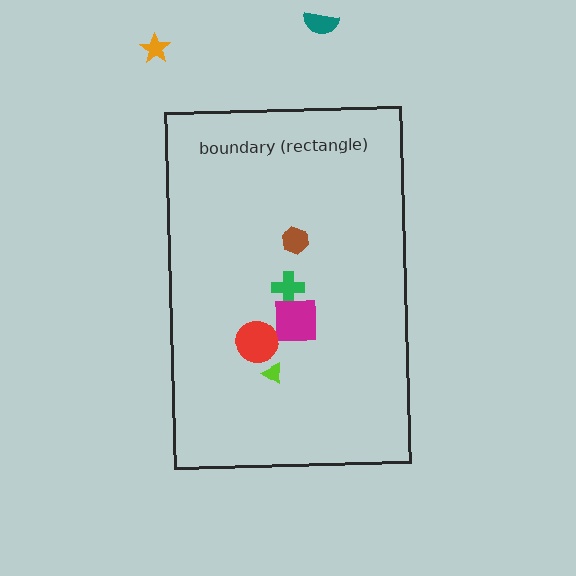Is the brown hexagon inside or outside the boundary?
Inside.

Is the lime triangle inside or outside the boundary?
Inside.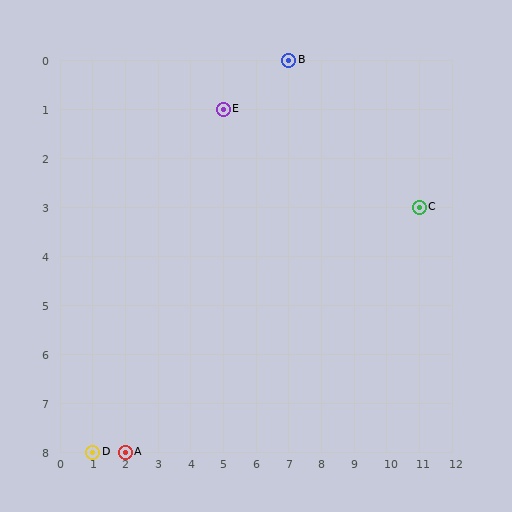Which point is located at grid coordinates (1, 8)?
Point D is at (1, 8).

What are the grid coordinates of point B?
Point B is at grid coordinates (7, 0).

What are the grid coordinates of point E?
Point E is at grid coordinates (5, 1).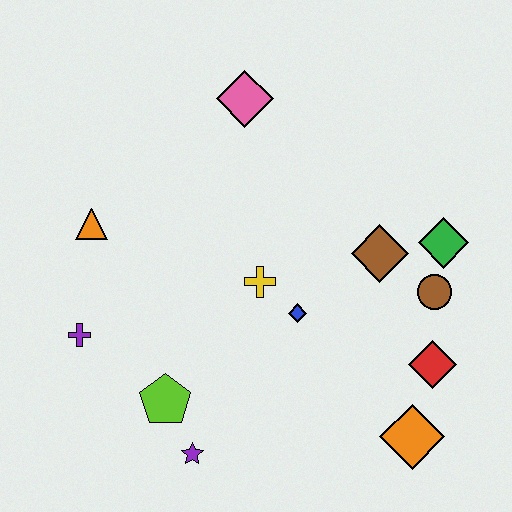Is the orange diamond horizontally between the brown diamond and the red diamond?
Yes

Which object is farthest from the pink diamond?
The orange diamond is farthest from the pink diamond.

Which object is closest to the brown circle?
The green diamond is closest to the brown circle.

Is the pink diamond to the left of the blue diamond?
Yes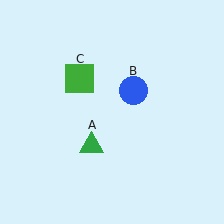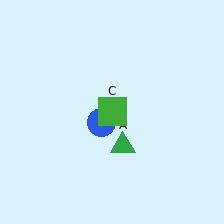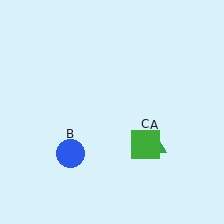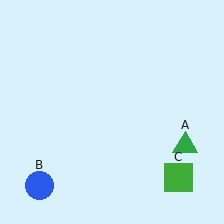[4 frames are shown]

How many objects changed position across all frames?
3 objects changed position: green triangle (object A), blue circle (object B), green square (object C).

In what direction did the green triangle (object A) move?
The green triangle (object A) moved right.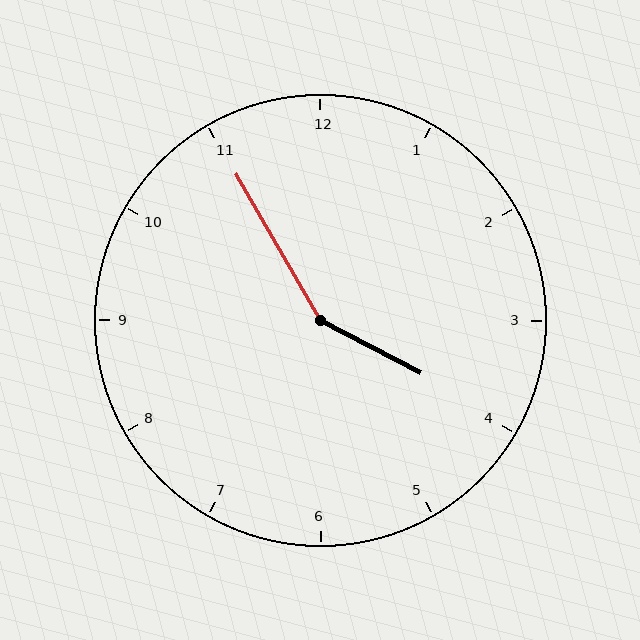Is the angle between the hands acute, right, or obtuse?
It is obtuse.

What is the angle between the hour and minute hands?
Approximately 148 degrees.